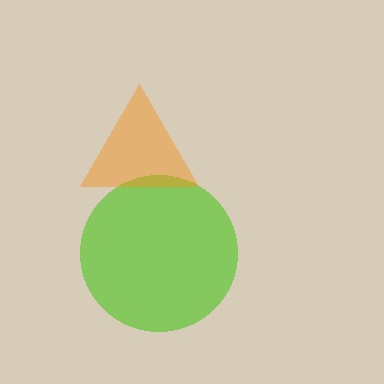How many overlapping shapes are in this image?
There are 2 overlapping shapes in the image.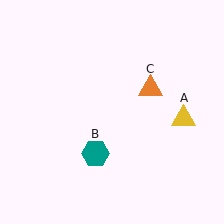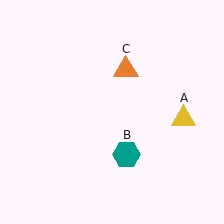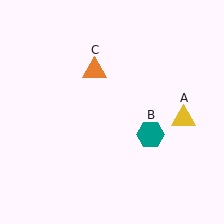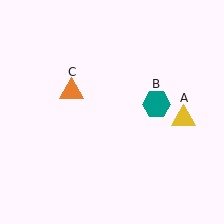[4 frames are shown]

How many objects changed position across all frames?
2 objects changed position: teal hexagon (object B), orange triangle (object C).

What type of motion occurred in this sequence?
The teal hexagon (object B), orange triangle (object C) rotated counterclockwise around the center of the scene.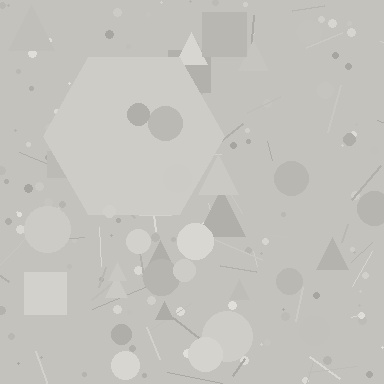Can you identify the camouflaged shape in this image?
The camouflaged shape is a hexagon.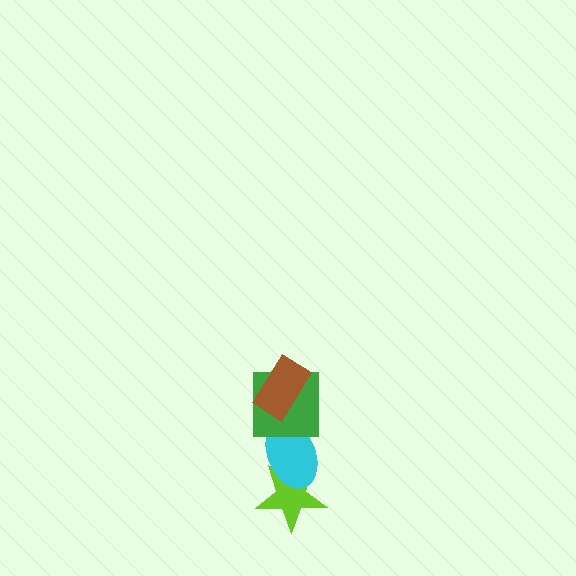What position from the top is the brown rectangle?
The brown rectangle is 1st from the top.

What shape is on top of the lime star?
The cyan ellipse is on top of the lime star.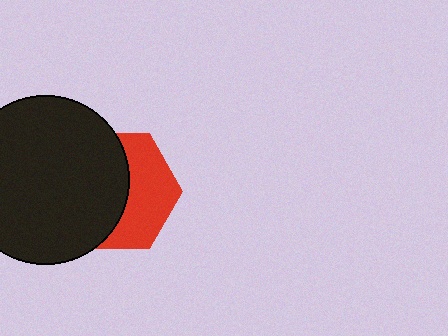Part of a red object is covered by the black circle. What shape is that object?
It is a hexagon.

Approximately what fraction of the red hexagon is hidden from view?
Roughly 55% of the red hexagon is hidden behind the black circle.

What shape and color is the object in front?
The object in front is a black circle.